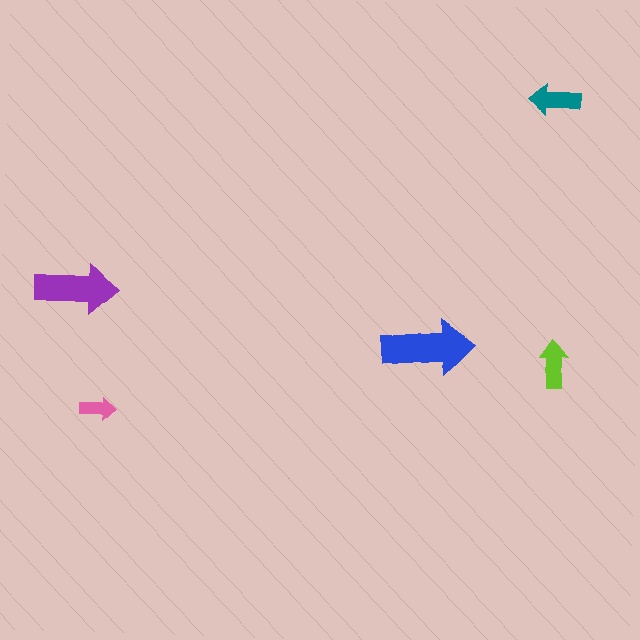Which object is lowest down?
The pink arrow is bottommost.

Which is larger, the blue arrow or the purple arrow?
The blue one.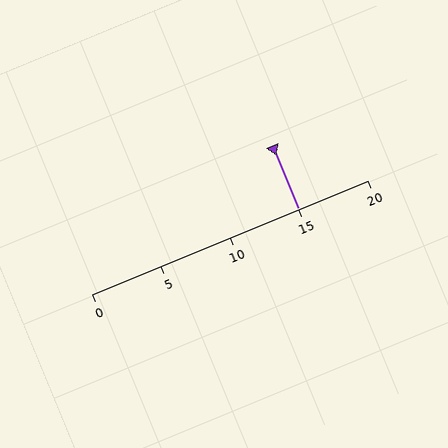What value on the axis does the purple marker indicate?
The marker indicates approximately 15.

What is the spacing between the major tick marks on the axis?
The major ticks are spaced 5 apart.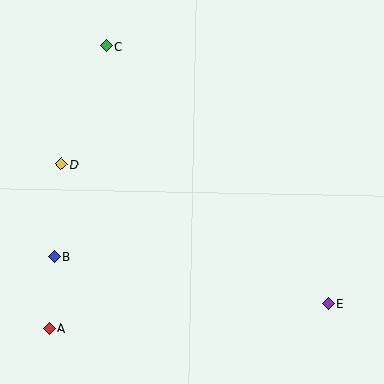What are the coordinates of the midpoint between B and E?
The midpoint between B and E is at (191, 280).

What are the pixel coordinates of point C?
Point C is at (106, 46).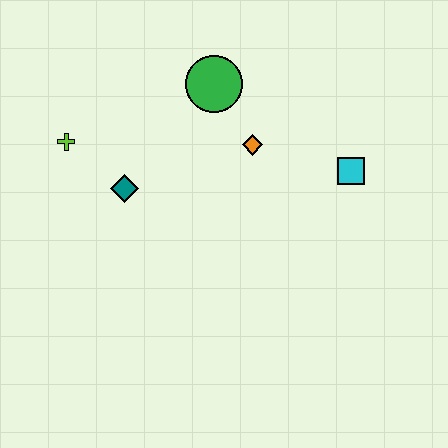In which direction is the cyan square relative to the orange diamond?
The cyan square is to the right of the orange diamond.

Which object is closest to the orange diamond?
The green circle is closest to the orange diamond.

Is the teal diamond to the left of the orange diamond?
Yes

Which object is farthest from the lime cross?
The cyan square is farthest from the lime cross.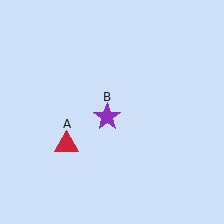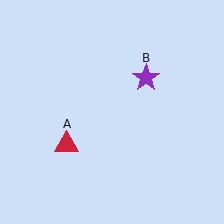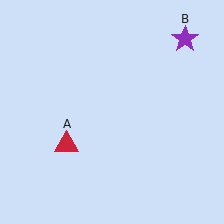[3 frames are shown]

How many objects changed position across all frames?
1 object changed position: purple star (object B).